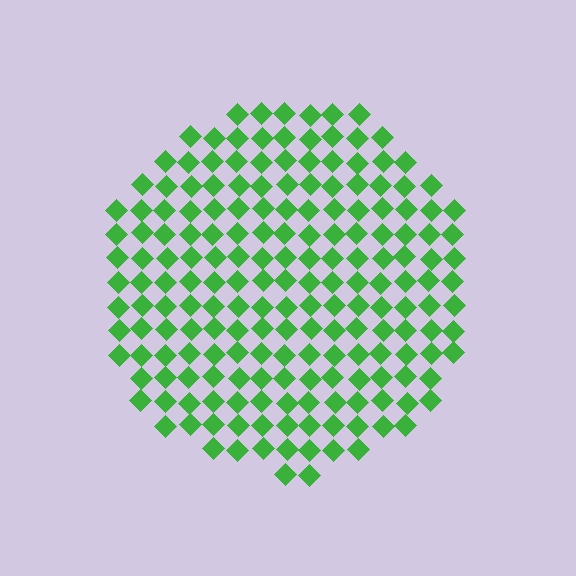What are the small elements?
The small elements are diamonds.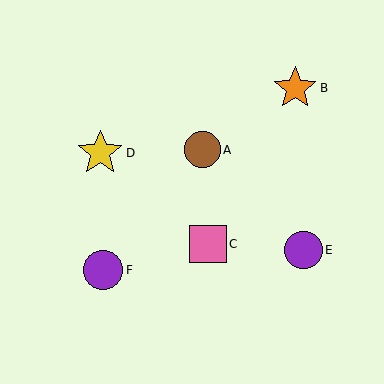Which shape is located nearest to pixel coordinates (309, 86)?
The orange star (labeled B) at (295, 88) is nearest to that location.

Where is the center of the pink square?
The center of the pink square is at (208, 244).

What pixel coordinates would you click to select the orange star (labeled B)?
Click at (295, 88) to select the orange star B.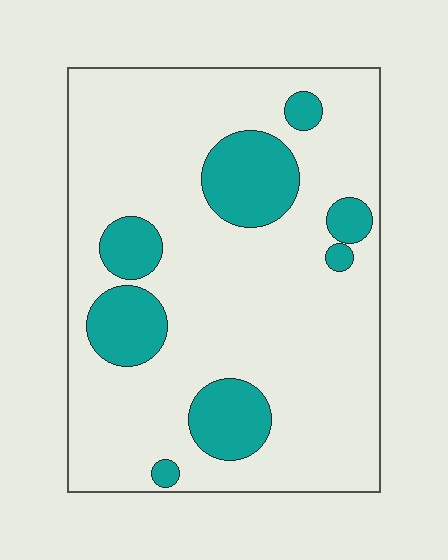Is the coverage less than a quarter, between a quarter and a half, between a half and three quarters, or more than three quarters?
Less than a quarter.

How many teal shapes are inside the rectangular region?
8.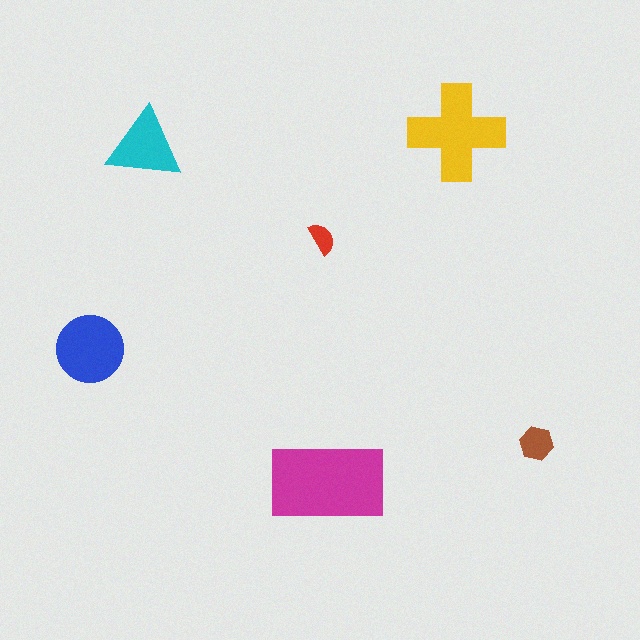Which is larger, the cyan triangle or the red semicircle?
The cyan triangle.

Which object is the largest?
The magenta rectangle.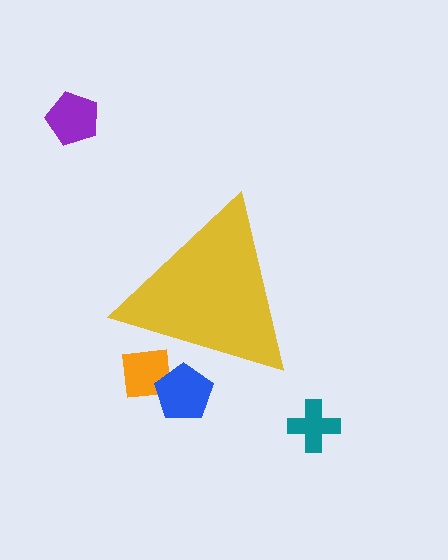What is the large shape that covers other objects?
A yellow triangle.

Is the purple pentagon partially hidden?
No, the purple pentagon is fully visible.